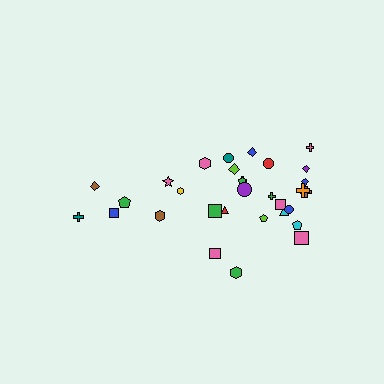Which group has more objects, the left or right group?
The right group.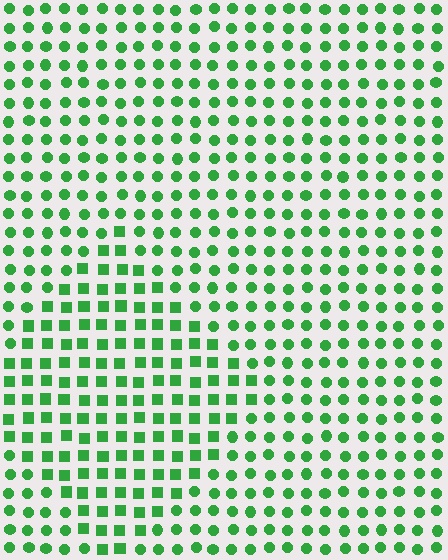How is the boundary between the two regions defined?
The boundary is defined by a change in element shape: squares inside vs. circles outside. All elements share the same color and spacing.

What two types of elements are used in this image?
The image uses squares inside the diamond region and circles outside it.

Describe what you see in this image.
The image is filled with small green elements arranged in a uniform grid. A diamond-shaped region contains squares, while the surrounding area contains circles. The boundary is defined purely by the change in element shape.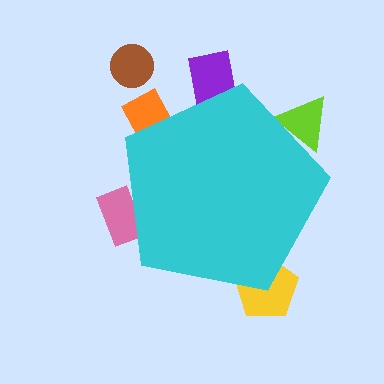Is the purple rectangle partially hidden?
Yes, the purple rectangle is partially hidden behind the cyan pentagon.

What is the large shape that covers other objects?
A cyan pentagon.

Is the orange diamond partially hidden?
Yes, the orange diamond is partially hidden behind the cyan pentagon.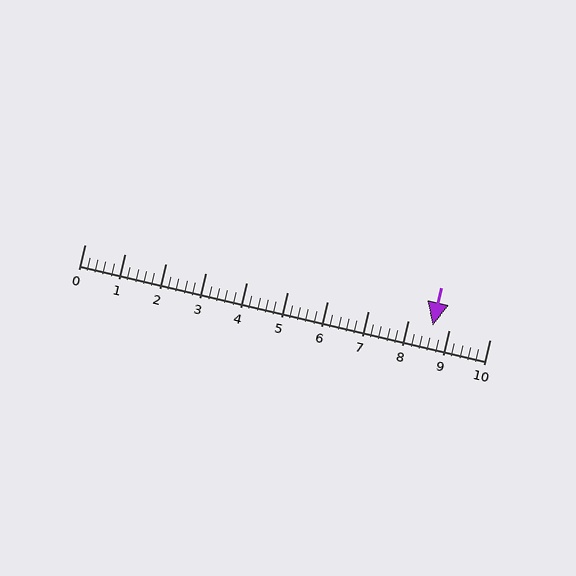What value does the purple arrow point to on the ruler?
The purple arrow points to approximately 8.6.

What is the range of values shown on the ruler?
The ruler shows values from 0 to 10.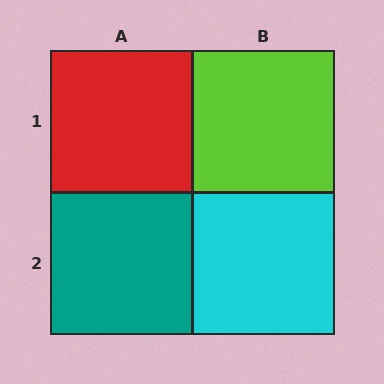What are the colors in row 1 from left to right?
Red, lime.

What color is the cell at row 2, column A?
Teal.